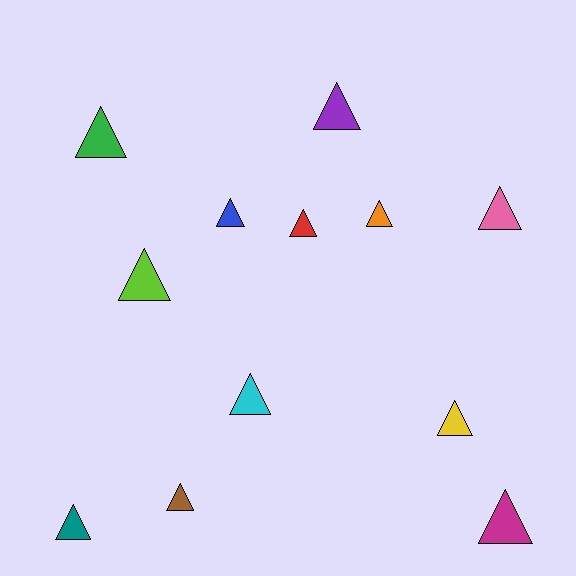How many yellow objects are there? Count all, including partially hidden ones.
There is 1 yellow object.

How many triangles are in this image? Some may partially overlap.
There are 12 triangles.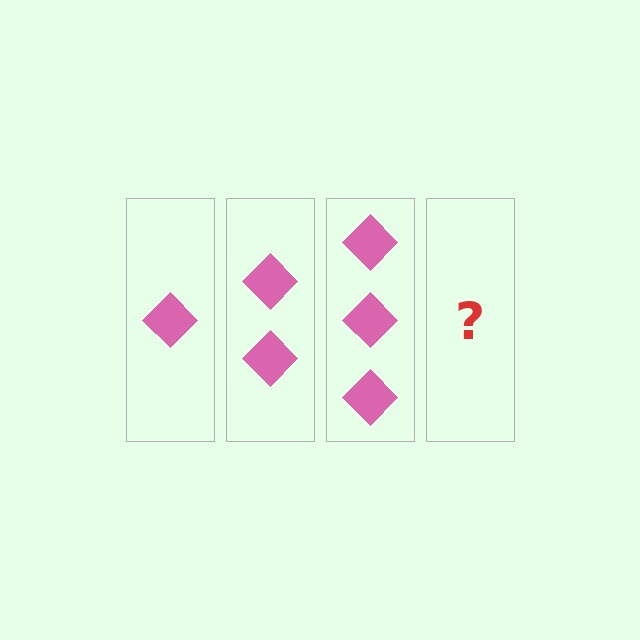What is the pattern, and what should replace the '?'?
The pattern is that each step adds one more diamond. The '?' should be 4 diamonds.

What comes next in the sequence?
The next element should be 4 diamonds.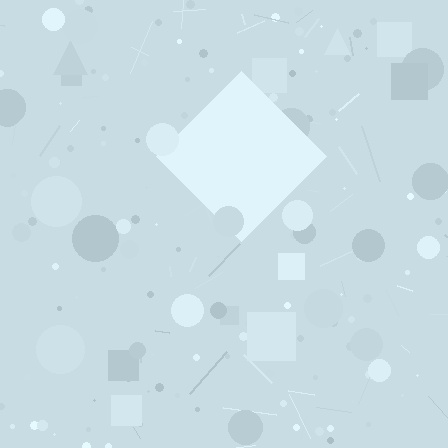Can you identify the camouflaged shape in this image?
The camouflaged shape is a diamond.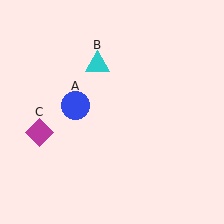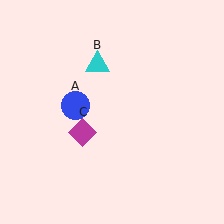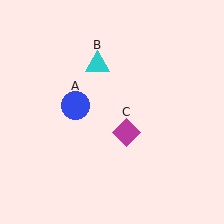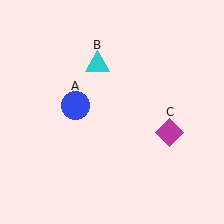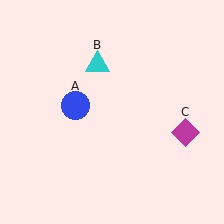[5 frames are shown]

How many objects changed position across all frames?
1 object changed position: magenta diamond (object C).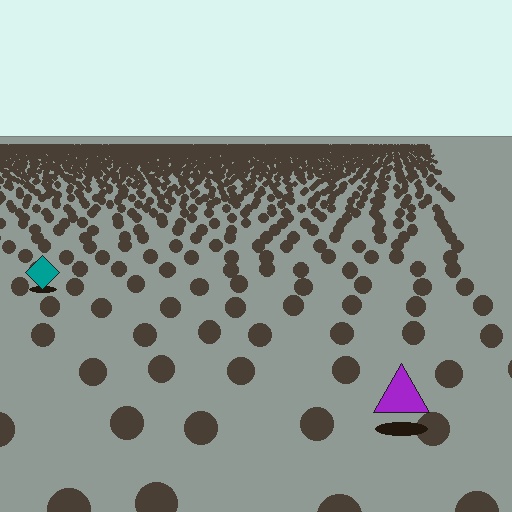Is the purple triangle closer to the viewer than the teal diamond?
Yes. The purple triangle is closer — you can tell from the texture gradient: the ground texture is coarser near it.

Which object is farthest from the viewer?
The teal diamond is farthest from the viewer. It appears smaller and the ground texture around it is denser.